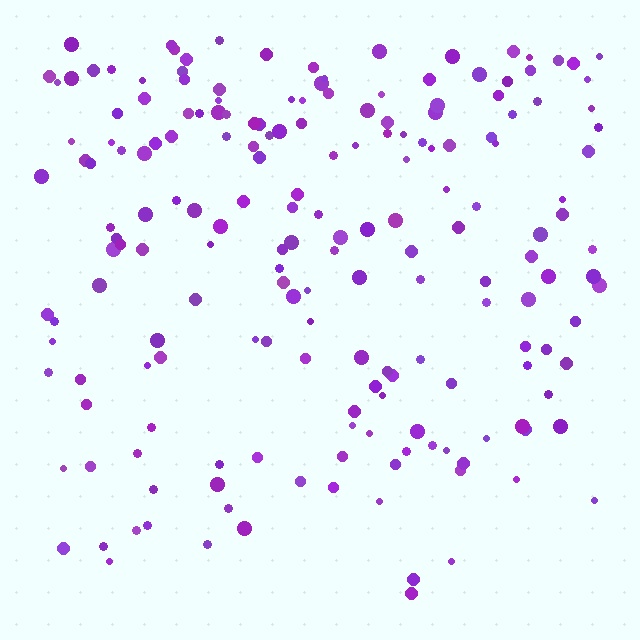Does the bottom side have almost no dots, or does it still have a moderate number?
Still a moderate number, just noticeably fewer than the top.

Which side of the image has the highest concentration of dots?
The top.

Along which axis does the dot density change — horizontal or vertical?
Vertical.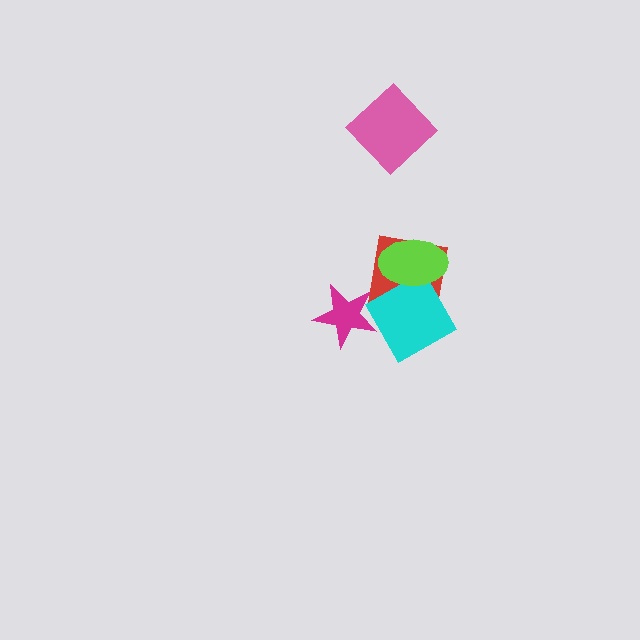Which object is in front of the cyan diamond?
The lime ellipse is in front of the cyan diamond.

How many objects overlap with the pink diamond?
0 objects overlap with the pink diamond.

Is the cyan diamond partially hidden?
Yes, it is partially covered by another shape.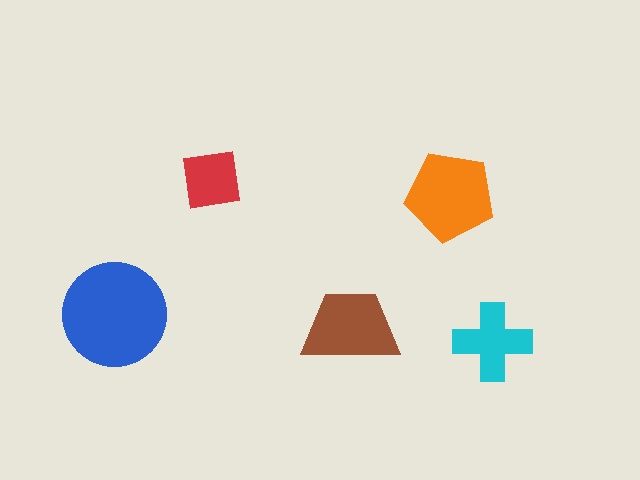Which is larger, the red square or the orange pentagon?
The orange pentagon.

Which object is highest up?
The red square is topmost.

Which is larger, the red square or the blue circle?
The blue circle.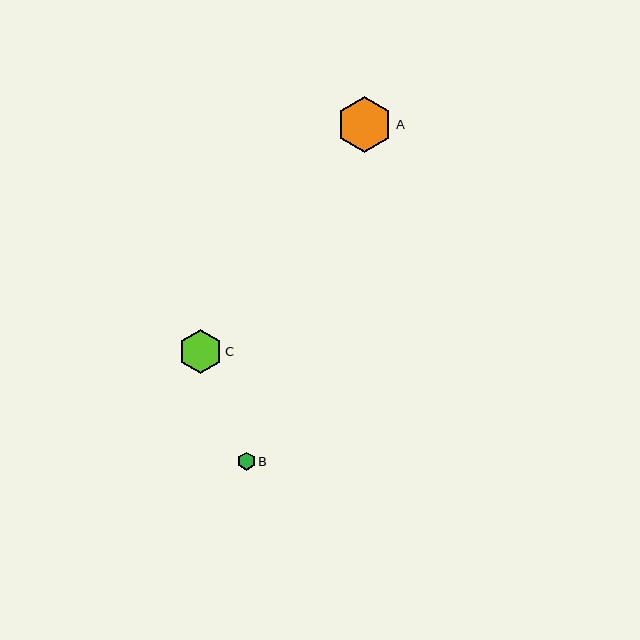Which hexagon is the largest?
Hexagon A is the largest with a size of approximately 56 pixels.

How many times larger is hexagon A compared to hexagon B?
Hexagon A is approximately 3.0 times the size of hexagon B.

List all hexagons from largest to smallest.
From largest to smallest: A, C, B.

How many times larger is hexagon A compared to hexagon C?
Hexagon A is approximately 1.3 times the size of hexagon C.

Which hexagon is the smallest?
Hexagon B is the smallest with a size of approximately 18 pixels.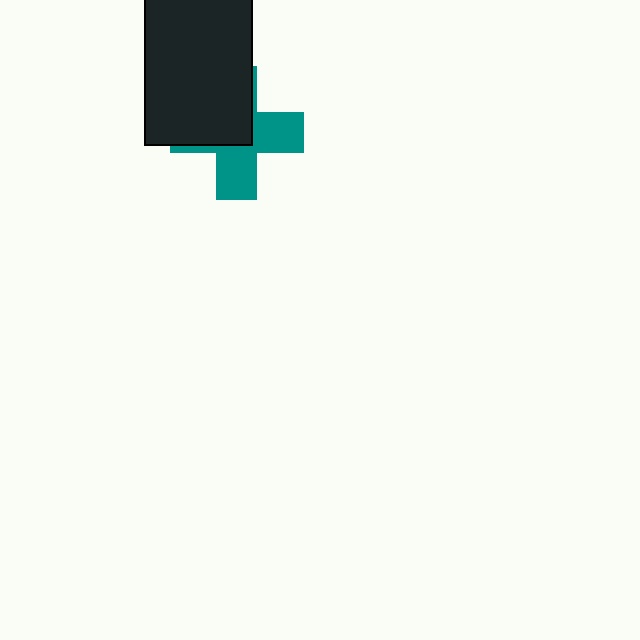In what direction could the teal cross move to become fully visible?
The teal cross could move toward the lower-right. That would shift it out from behind the black rectangle entirely.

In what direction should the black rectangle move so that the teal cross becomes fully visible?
The black rectangle should move toward the upper-left. That is the shortest direction to clear the overlap and leave the teal cross fully visible.